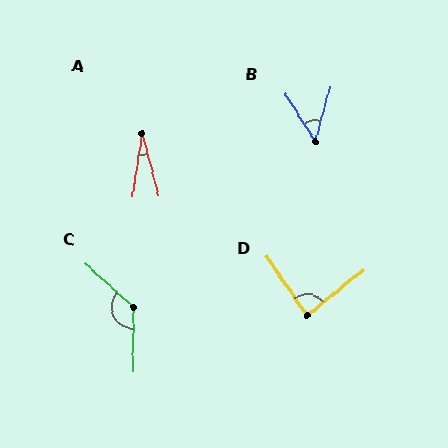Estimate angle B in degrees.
Approximately 48 degrees.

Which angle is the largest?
C, at approximately 132 degrees.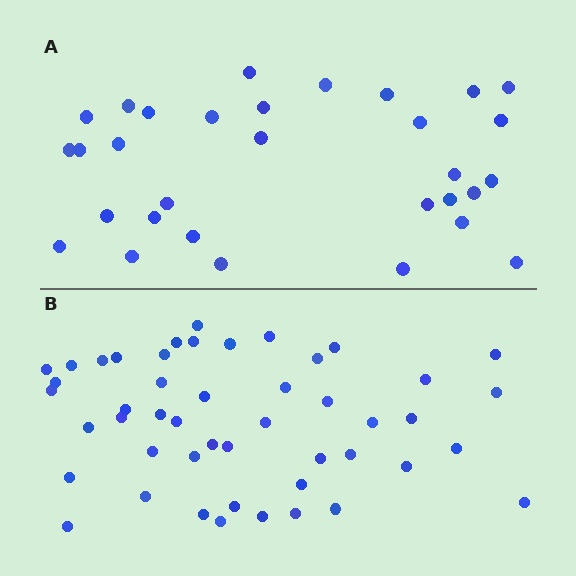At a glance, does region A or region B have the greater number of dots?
Region B (the bottom region) has more dots.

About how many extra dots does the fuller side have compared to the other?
Region B has approximately 15 more dots than region A.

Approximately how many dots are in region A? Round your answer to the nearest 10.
About 30 dots. (The exact count is 31, which rounds to 30.)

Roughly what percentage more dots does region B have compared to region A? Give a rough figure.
About 55% more.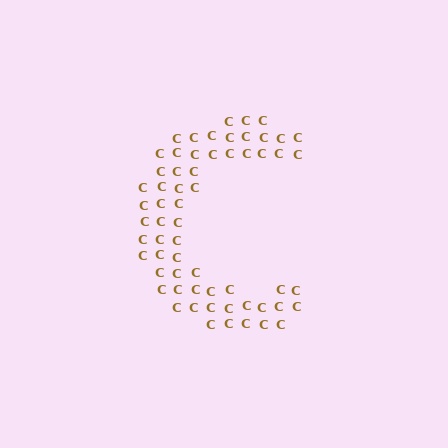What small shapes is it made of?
It is made of small letter C's.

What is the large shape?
The large shape is the letter C.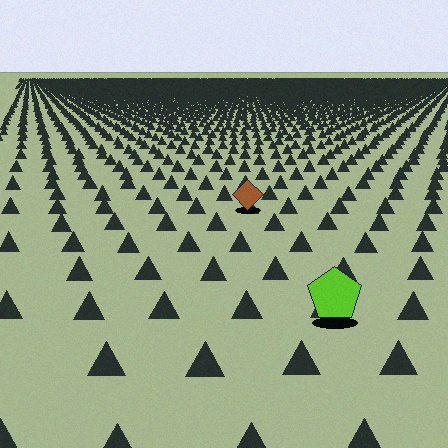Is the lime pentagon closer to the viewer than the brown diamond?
Yes. The lime pentagon is closer — you can tell from the texture gradient: the ground texture is coarser near it.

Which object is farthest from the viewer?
The brown diamond is farthest from the viewer. It appears smaller and the ground texture around it is denser.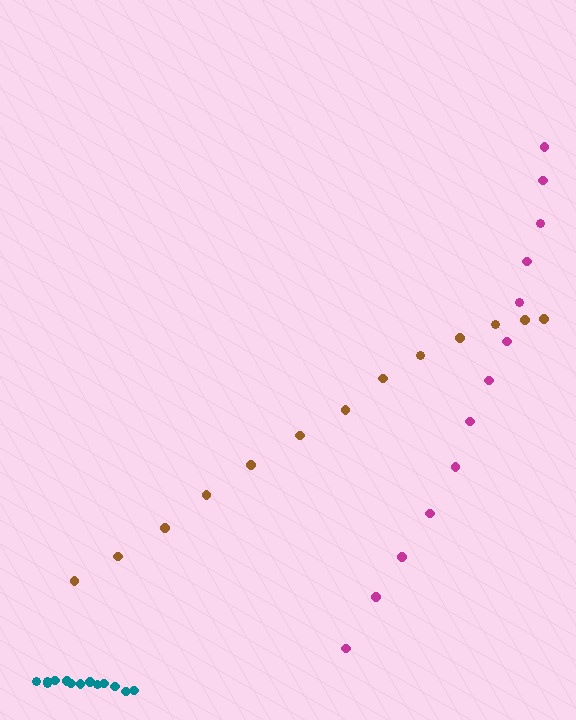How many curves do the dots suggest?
There are 3 distinct paths.